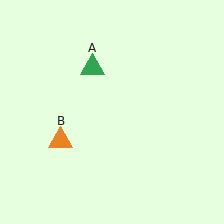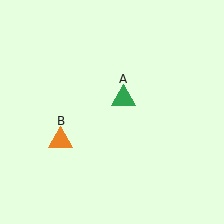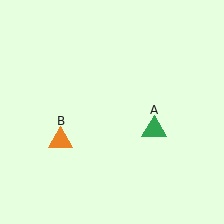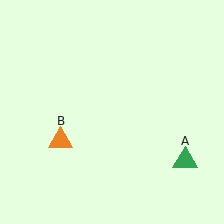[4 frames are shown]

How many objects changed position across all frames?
1 object changed position: green triangle (object A).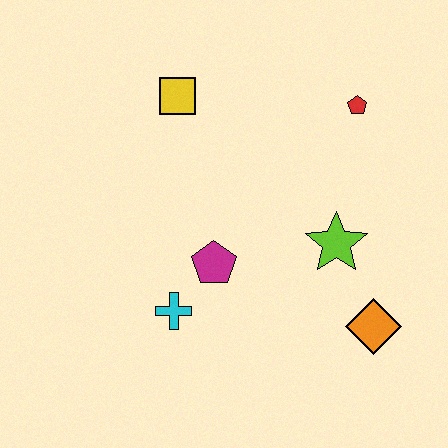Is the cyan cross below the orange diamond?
No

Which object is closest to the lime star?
The orange diamond is closest to the lime star.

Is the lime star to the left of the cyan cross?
No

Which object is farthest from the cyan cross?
The red pentagon is farthest from the cyan cross.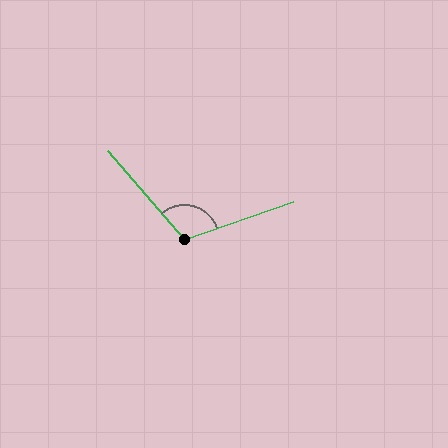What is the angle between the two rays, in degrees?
Approximately 111 degrees.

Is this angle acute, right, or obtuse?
It is obtuse.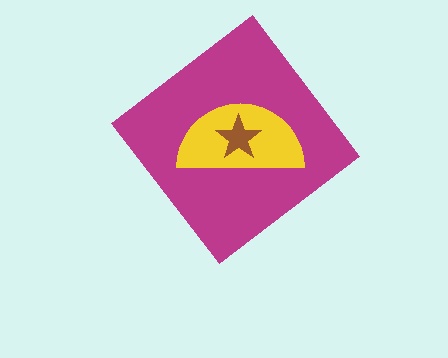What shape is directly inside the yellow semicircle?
The brown star.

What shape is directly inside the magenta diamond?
The yellow semicircle.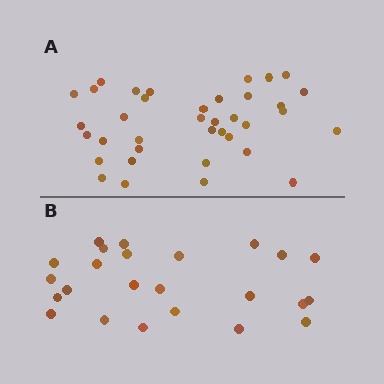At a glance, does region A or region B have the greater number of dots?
Region A (the top region) has more dots.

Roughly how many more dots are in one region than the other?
Region A has approximately 15 more dots than region B.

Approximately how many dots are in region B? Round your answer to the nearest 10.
About 20 dots. (The exact count is 24, which rounds to 20.)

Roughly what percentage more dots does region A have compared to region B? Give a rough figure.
About 55% more.